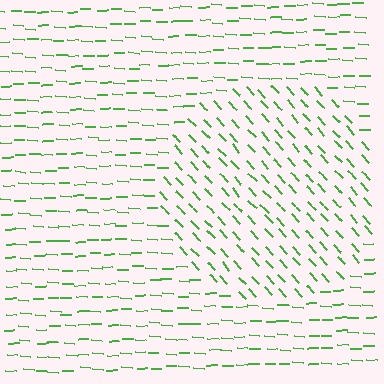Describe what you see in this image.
The image is filled with small green line segments. A circle region in the image has lines oriented differently from the surrounding lines, creating a visible texture boundary.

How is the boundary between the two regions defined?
The boundary is defined purely by a change in line orientation (approximately 45 degrees difference). All lines are the same color and thickness.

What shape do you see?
I see a circle.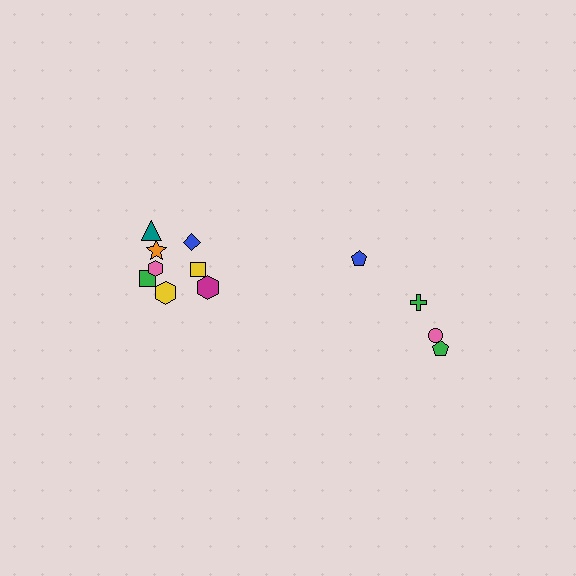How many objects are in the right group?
There are 4 objects.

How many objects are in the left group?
There are 8 objects.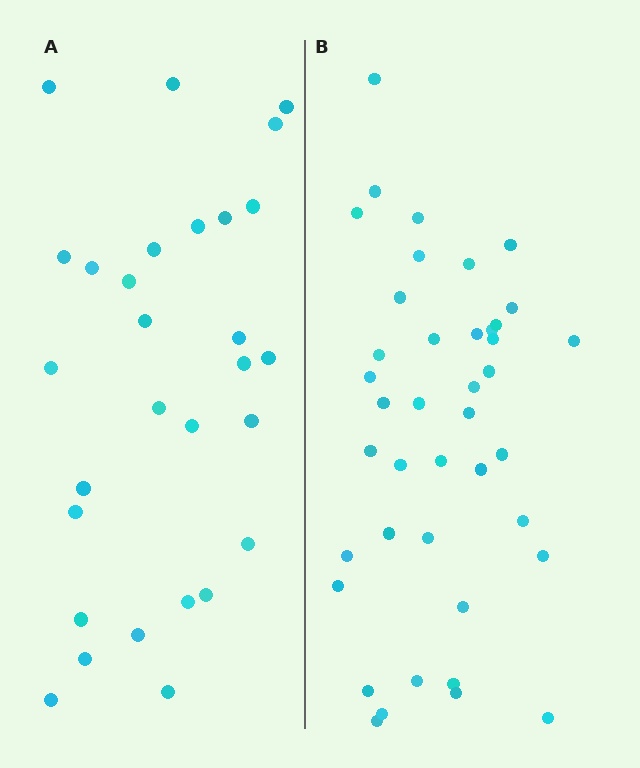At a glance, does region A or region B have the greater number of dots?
Region B (the right region) has more dots.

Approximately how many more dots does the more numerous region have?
Region B has roughly 12 or so more dots than region A.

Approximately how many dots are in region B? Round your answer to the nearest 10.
About 40 dots. (The exact count is 41, which rounds to 40.)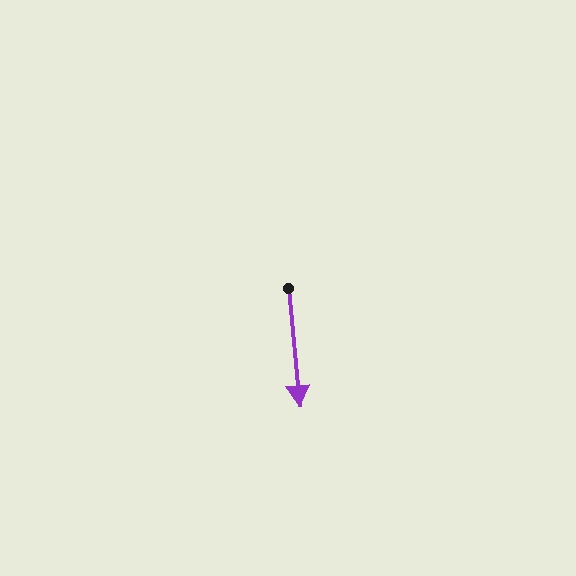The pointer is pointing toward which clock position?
Roughly 6 o'clock.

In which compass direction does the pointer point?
South.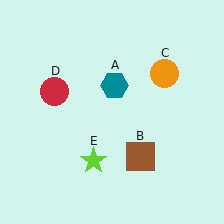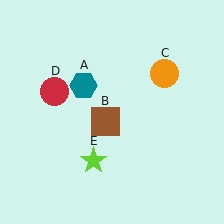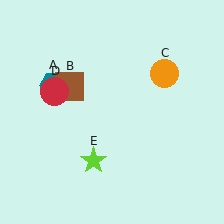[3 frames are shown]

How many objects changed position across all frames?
2 objects changed position: teal hexagon (object A), brown square (object B).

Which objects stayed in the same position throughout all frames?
Orange circle (object C) and red circle (object D) and lime star (object E) remained stationary.